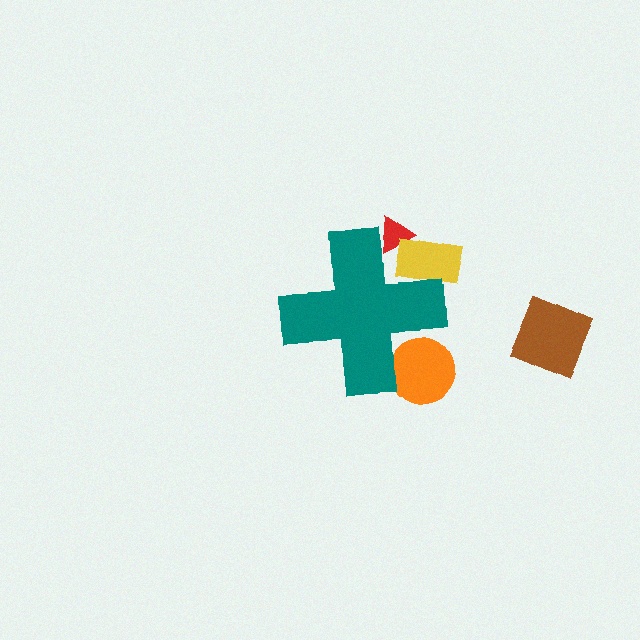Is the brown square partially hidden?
No, the brown square is fully visible.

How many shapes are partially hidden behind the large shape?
3 shapes are partially hidden.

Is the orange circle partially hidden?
Yes, the orange circle is partially hidden behind the teal cross.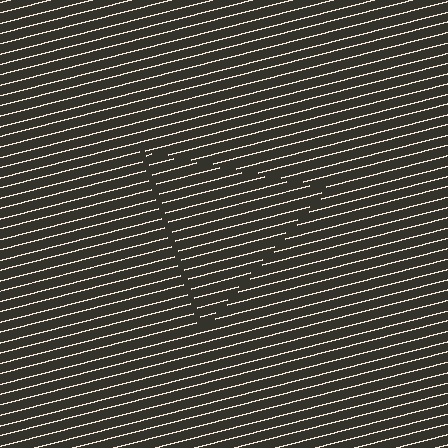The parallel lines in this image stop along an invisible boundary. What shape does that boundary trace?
An illusory triangle. The interior of the shape contains the same grating, shifted by half a period — the contour is defined by the phase discontinuity where line-ends from the inner and outer gratings abut.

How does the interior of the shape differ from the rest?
The interior of the shape contains the same grating, shifted by half a period — the contour is defined by the phase discontinuity where line-ends from the inner and outer gratings abut.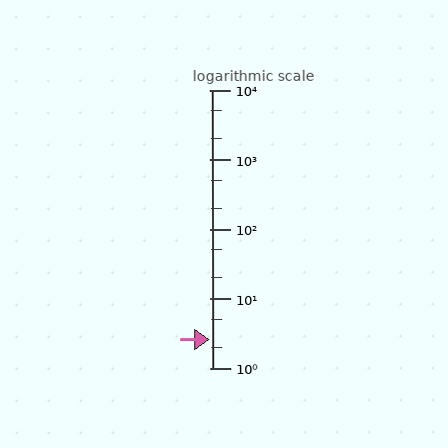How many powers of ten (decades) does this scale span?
The scale spans 4 decades, from 1 to 10000.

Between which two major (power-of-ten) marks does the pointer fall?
The pointer is between 1 and 10.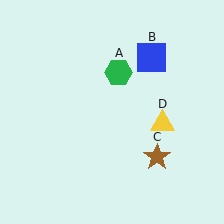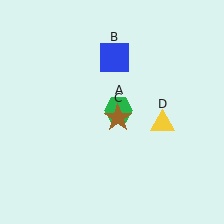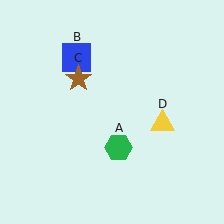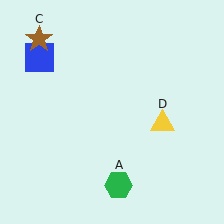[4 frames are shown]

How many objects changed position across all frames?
3 objects changed position: green hexagon (object A), blue square (object B), brown star (object C).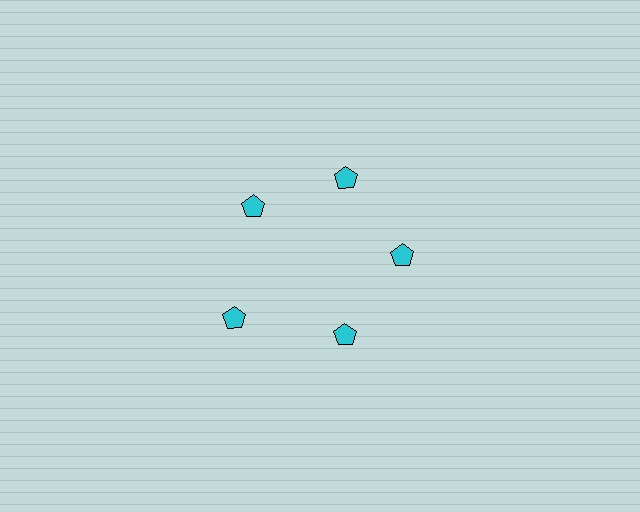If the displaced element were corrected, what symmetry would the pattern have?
It would have 5-fold rotational symmetry — the pattern would map onto itself every 72 degrees.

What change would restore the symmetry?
The symmetry would be restored by moving it inward, back onto the ring so that all 5 pentagons sit at equal angles and equal distance from the center.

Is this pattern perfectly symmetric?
No. The 5 cyan pentagons are arranged in a ring, but one element near the 8 o'clock position is pushed outward from the center, breaking the 5-fold rotational symmetry.